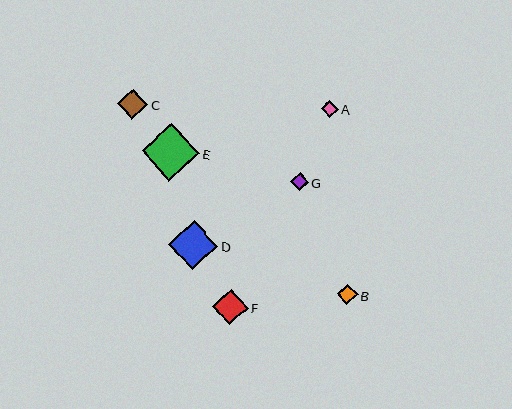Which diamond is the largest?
Diamond E is the largest with a size of approximately 58 pixels.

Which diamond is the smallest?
Diamond A is the smallest with a size of approximately 17 pixels.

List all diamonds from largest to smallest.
From largest to smallest: E, D, F, C, B, G, A.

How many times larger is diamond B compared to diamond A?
Diamond B is approximately 1.2 times the size of diamond A.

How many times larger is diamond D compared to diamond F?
Diamond D is approximately 1.4 times the size of diamond F.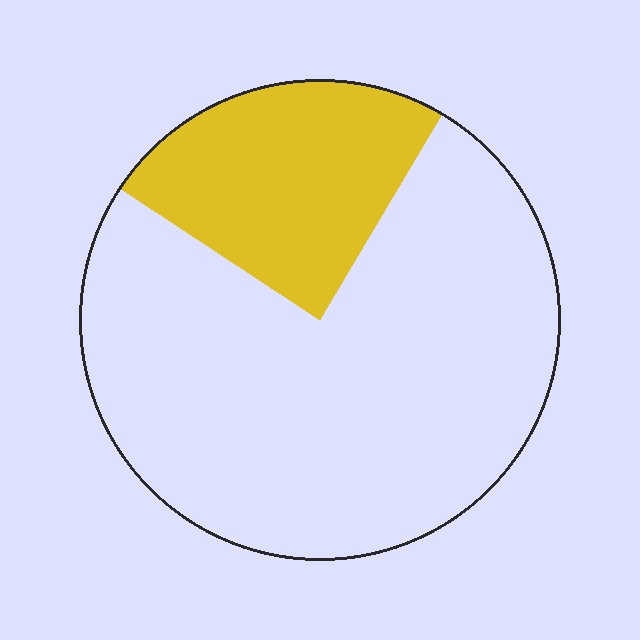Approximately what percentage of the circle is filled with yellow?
Approximately 25%.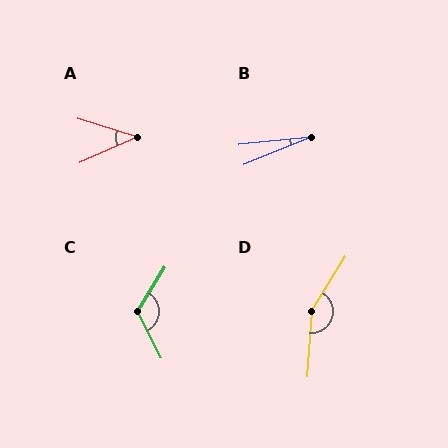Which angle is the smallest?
B, at approximately 16 degrees.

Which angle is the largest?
D, at approximately 152 degrees.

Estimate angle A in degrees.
Approximately 41 degrees.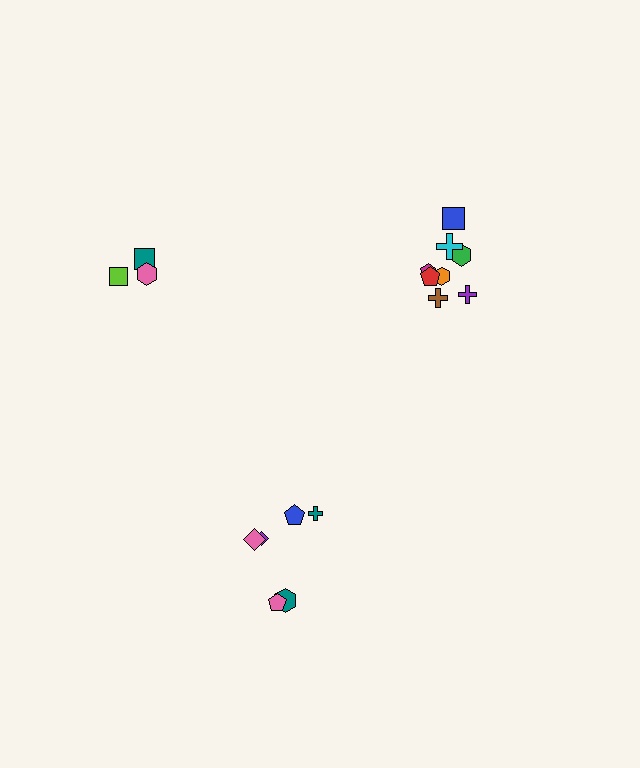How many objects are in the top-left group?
There are 3 objects.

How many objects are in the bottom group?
There are 6 objects.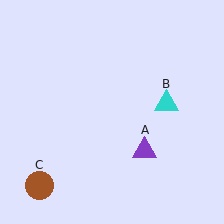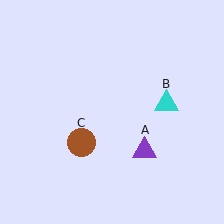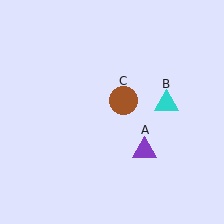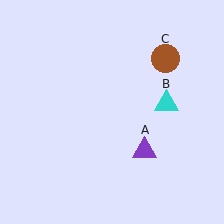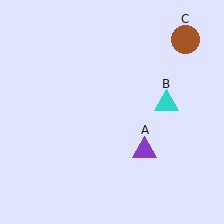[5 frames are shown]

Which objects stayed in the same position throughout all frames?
Purple triangle (object A) and cyan triangle (object B) remained stationary.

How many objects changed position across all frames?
1 object changed position: brown circle (object C).